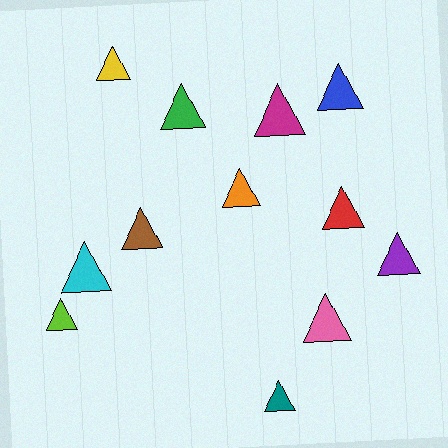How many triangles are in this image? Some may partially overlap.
There are 12 triangles.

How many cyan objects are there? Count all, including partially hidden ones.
There is 1 cyan object.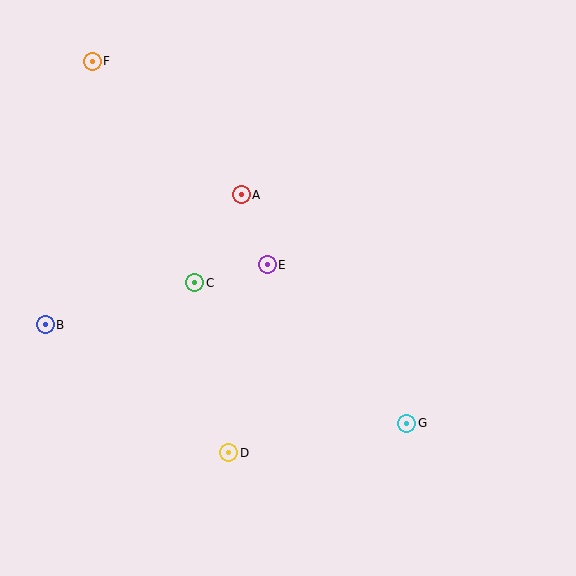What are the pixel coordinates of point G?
Point G is at (407, 423).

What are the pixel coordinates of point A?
Point A is at (241, 195).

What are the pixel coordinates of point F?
Point F is at (92, 61).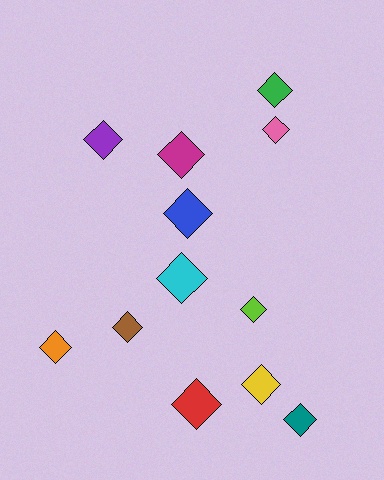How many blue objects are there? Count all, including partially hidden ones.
There is 1 blue object.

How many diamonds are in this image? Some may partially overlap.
There are 12 diamonds.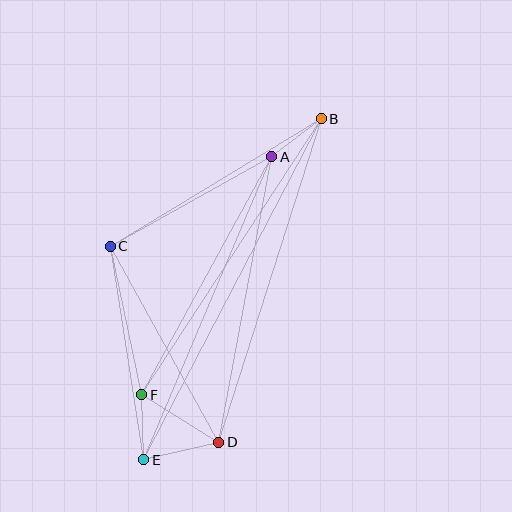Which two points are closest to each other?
Points A and B are closest to each other.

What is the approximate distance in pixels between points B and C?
The distance between B and C is approximately 247 pixels.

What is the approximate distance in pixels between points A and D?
The distance between A and D is approximately 290 pixels.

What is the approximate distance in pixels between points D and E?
The distance between D and E is approximately 77 pixels.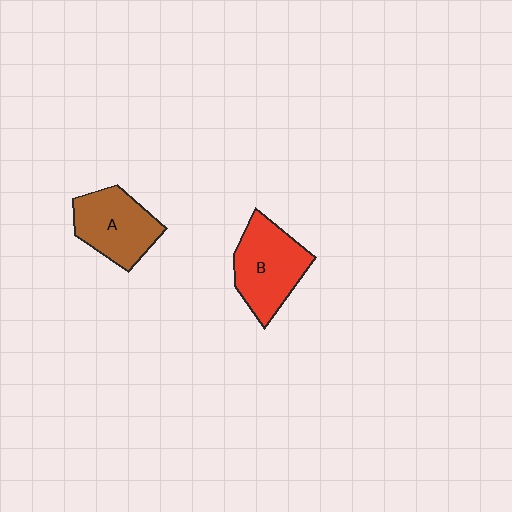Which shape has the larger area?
Shape B (red).